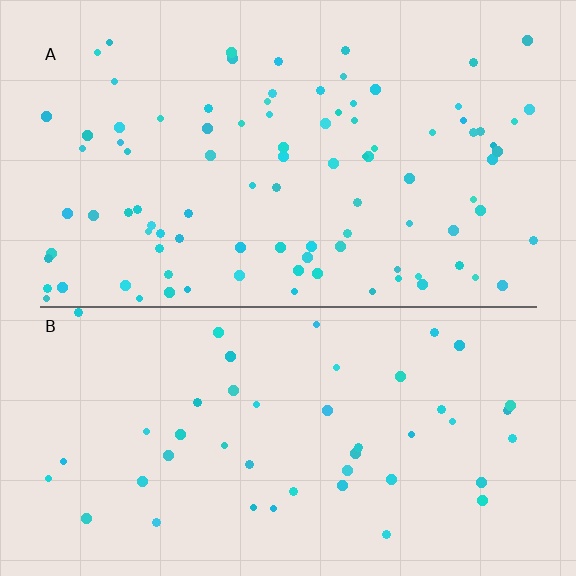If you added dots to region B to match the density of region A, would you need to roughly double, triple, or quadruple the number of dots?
Approximately double.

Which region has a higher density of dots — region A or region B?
A (the top).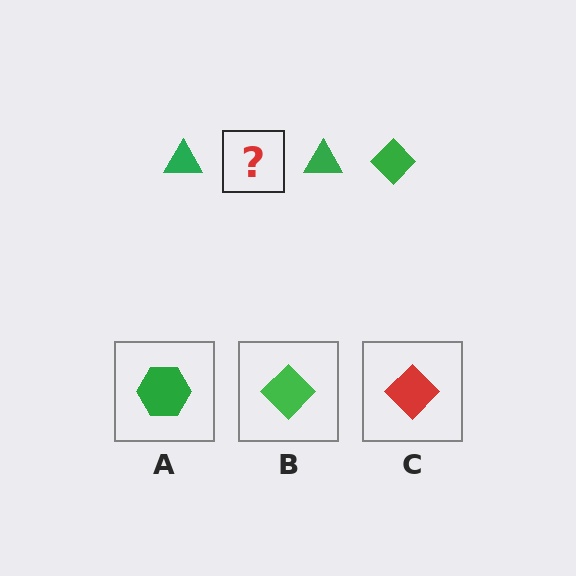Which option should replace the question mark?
Option B.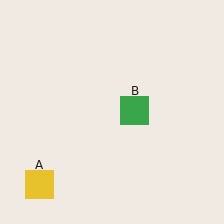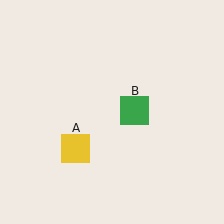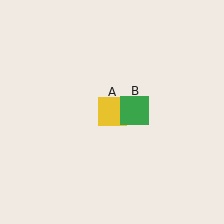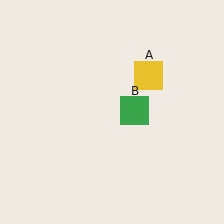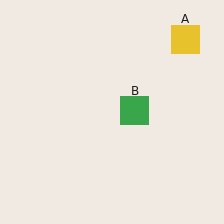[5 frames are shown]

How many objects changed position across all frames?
1 object changed position: yellow square (object A).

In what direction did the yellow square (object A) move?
The yellow square (object A) moved up and to the right.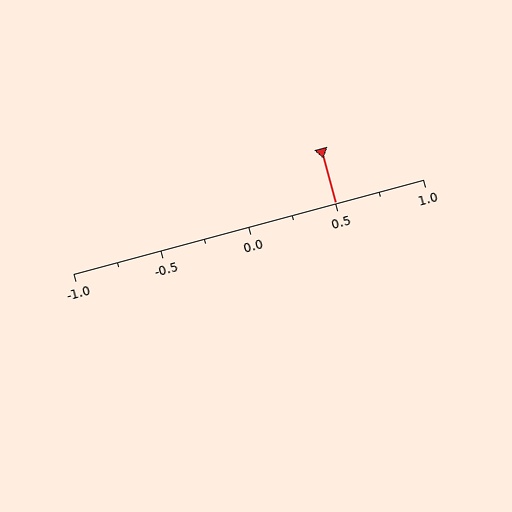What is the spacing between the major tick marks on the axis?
The major ticks are spaced 0.5 apart.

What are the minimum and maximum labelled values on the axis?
The axis runs from -1.0 to 1.0.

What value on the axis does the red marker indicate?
The marker indicates approximately 0.5.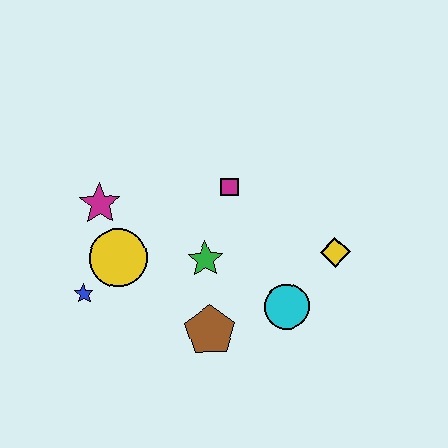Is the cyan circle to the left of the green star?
No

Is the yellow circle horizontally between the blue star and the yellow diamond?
Yes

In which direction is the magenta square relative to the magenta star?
The magenta square is to the right of the magenta star.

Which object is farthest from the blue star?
The yellow diamond is farthest from the blue star.